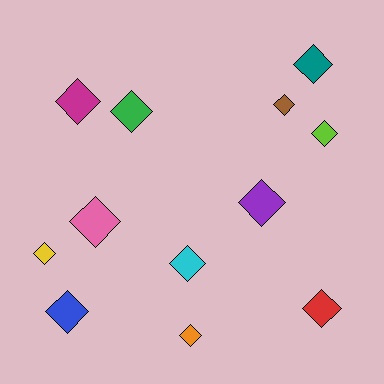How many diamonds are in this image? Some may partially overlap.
There are 12 diamonds.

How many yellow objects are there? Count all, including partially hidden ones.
There is 1 yellow object.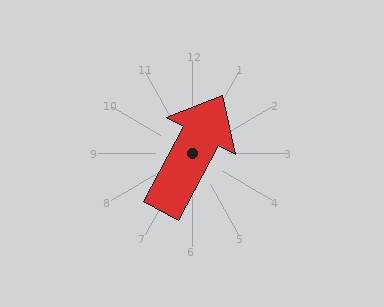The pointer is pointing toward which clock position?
Roughly 1 o'clock.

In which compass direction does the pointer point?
Northeast.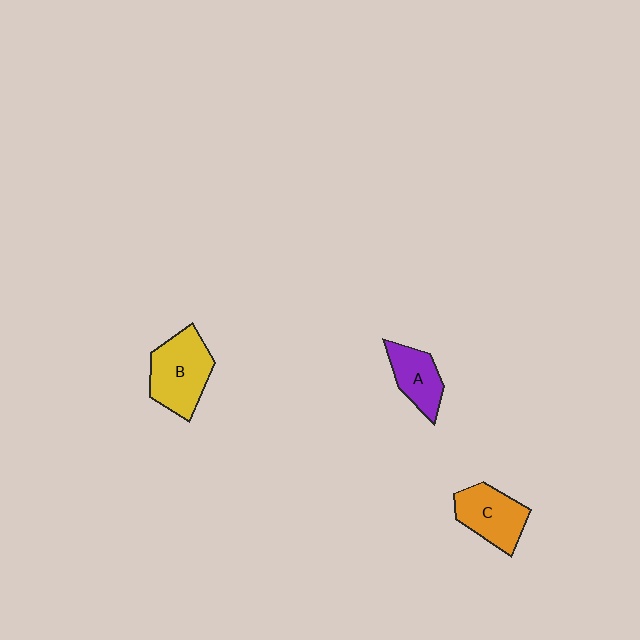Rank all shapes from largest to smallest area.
From largest to smallest: B (yellow), C (orange), A (purple).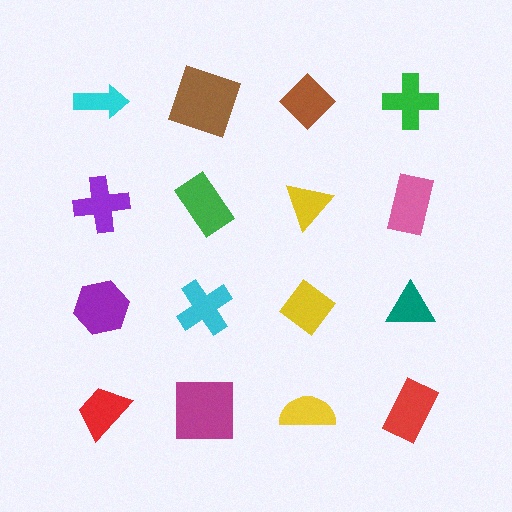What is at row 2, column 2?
A green rectangle.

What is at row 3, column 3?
A yellow diamond.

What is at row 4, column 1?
A red trapezoid.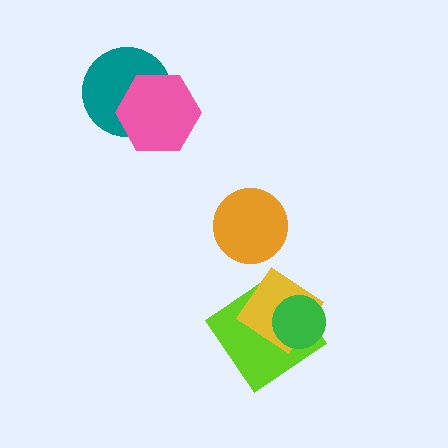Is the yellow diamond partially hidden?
Yes, it is partially covered by another shape.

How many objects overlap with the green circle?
2 objects overlap with the green circle.